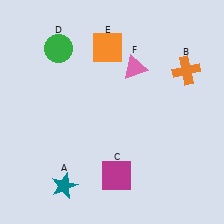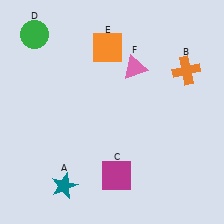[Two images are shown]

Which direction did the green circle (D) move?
The green circle (D) moved left.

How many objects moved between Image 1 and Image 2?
1 object moved between the two images.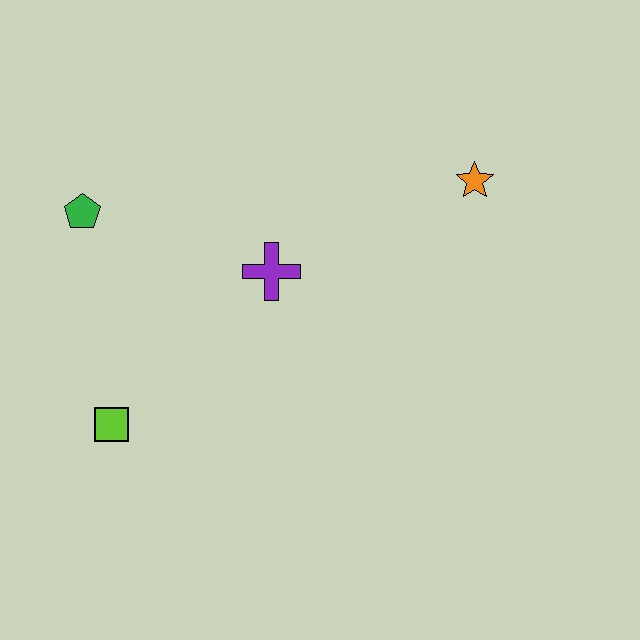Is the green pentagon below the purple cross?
No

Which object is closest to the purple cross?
The green pentagon is closest to the purple cross.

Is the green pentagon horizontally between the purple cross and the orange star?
No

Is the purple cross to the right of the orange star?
No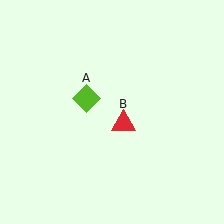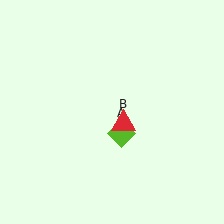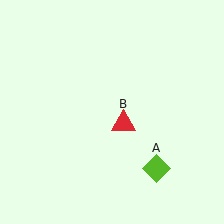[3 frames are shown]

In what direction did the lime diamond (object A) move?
The lime diamond (object A) moved down and to the right.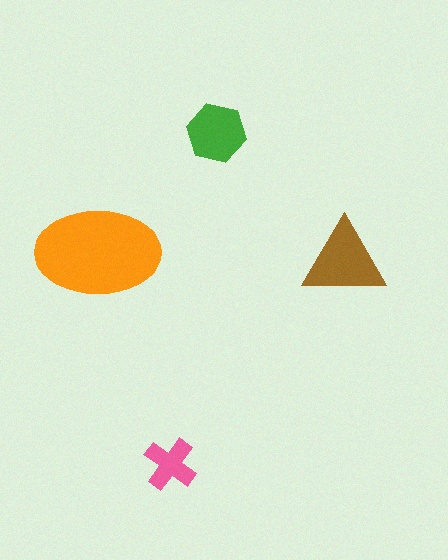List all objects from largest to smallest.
The orange ellipse, the brown triangle, the green hexagon, the pink cross.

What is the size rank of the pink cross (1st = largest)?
4th.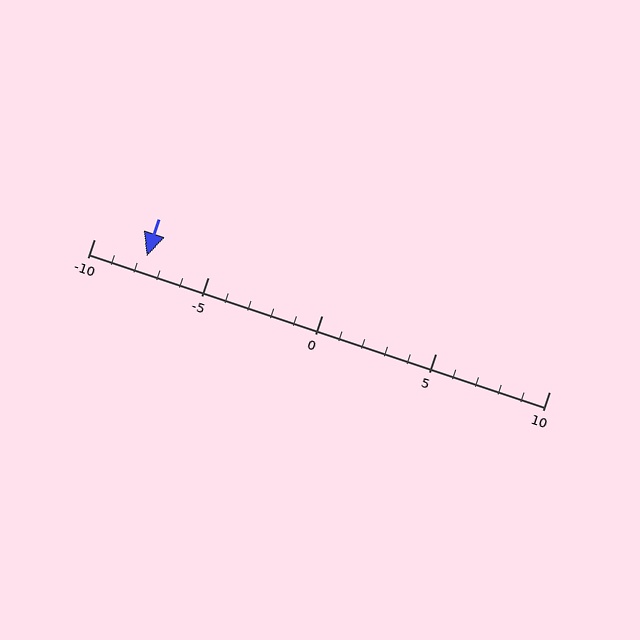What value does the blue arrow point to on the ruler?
The blue arrow points to approximately -8.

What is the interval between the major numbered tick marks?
The major tick marks are spaced 5 units apart.